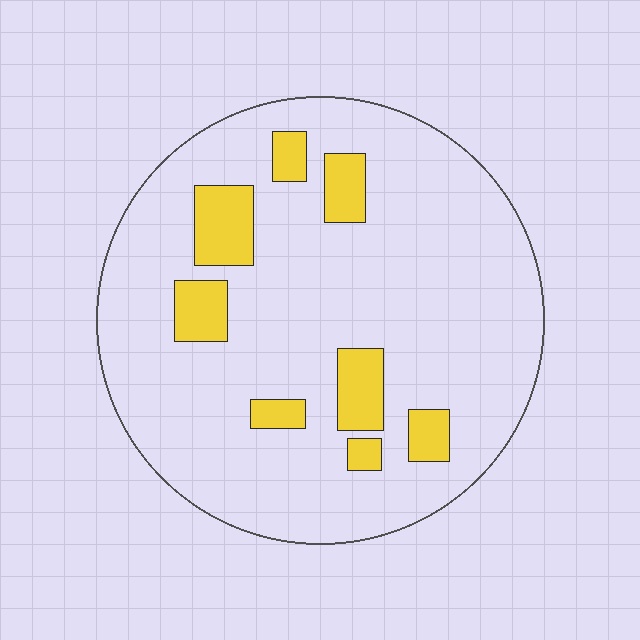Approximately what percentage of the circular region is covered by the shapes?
Approximately 15%.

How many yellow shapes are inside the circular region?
8.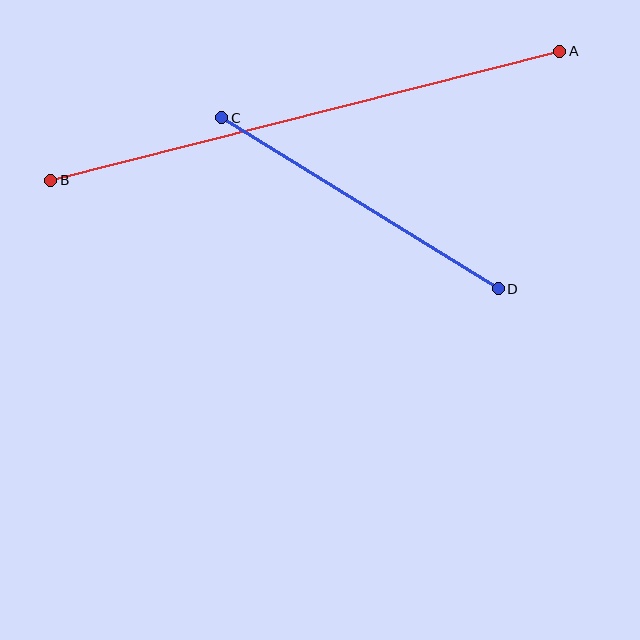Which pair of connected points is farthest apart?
Points A and B are farthest apart.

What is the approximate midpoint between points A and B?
The midpoint is at approximately (305, 116) pixels.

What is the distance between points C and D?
The distance is approximately 325 pixels.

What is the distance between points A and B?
The distance is approximately 525 pixels.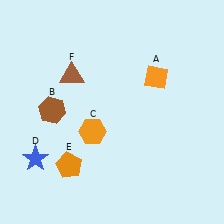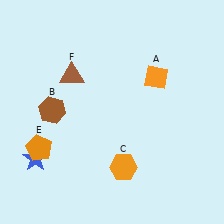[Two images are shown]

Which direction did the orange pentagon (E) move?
The orange pentagon (E) moved left.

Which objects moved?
The objects that moved are: the orange hexagon (C), the orange pentagon (E).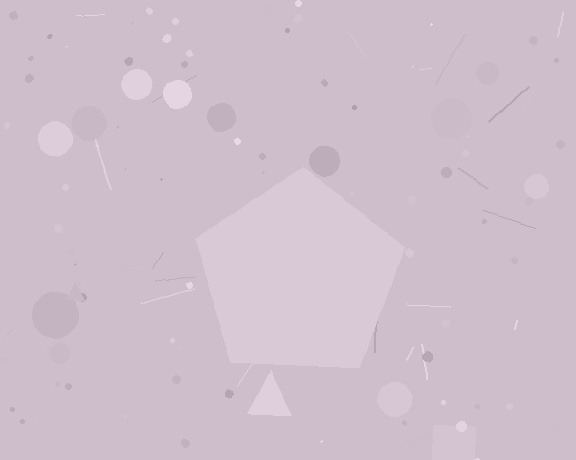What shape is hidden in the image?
A pentagon is hidden in the image.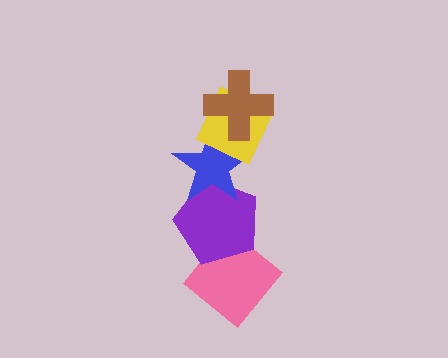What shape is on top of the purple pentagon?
The blue star is on top of the purple pentagon.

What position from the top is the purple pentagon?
The purple pentagon is 4th from the top.